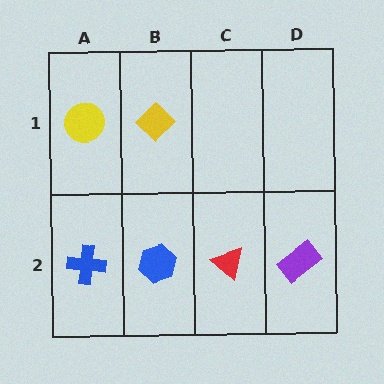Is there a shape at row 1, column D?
No, that cell is empty.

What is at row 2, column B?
A blue hexagon.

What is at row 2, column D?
A purple rectangle.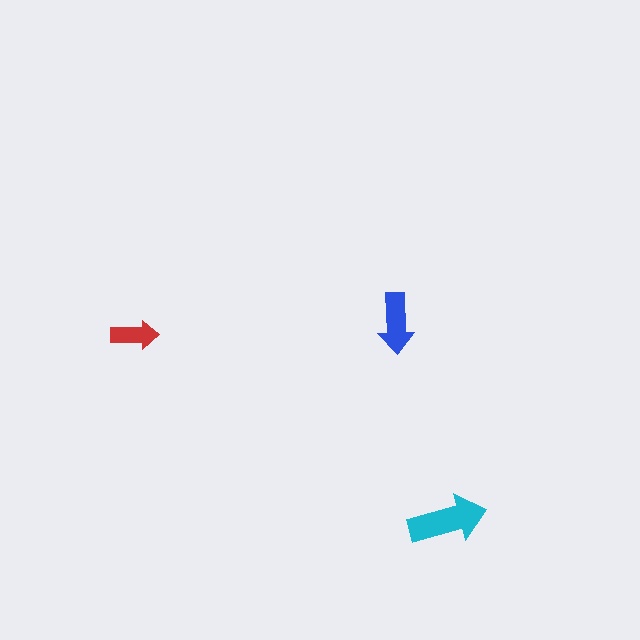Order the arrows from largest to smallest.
the cyan one, the blue one, the red one.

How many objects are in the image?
There are 3 objects in the image.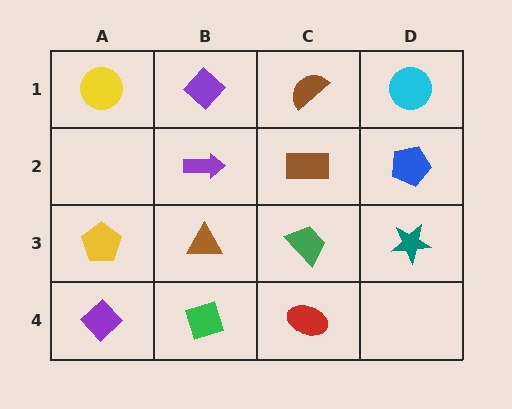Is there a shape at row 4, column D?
No, that cell is empty.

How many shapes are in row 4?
3 shapes.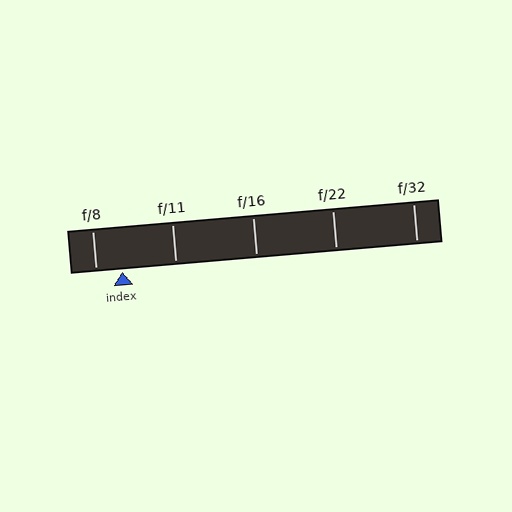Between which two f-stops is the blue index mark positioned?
The index mark is between f/8 and f/11.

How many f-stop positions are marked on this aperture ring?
There are 5 f-stop positions marked.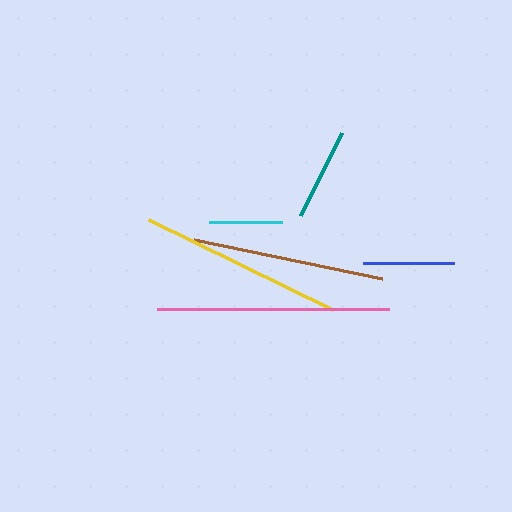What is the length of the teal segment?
The teal segment is approximately 93 pixels long.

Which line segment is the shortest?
The cyan line is the shortest at approximately 73 pixels.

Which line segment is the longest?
The pink line is the longest at approximately 232 pixels.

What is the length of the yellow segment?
The yellow segment is approximately 204 pixels long.